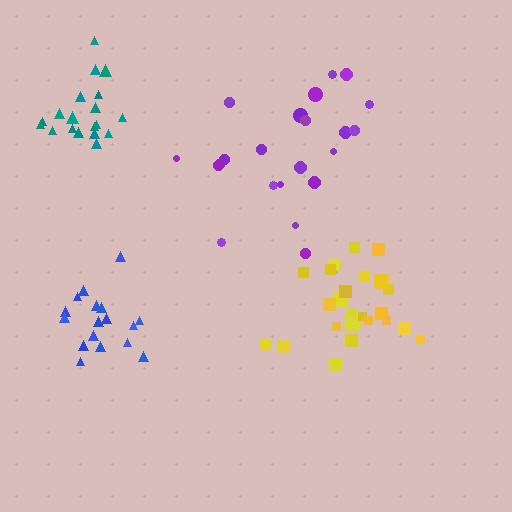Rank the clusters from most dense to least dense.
teal, blue, yellow, purple.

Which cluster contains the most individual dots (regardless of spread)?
Yellow (26).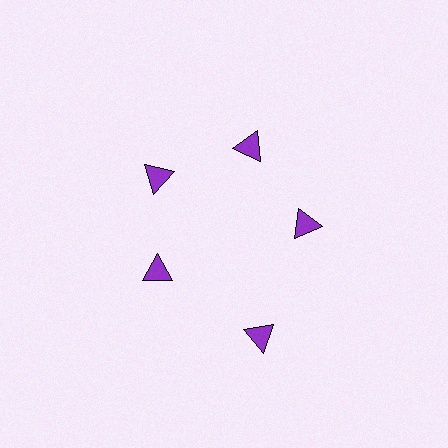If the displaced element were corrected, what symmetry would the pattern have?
It would have 5-fold rotational symmetry — the pattern would map onto itself every 72 degrees.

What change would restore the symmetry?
The symmetry would be restored by moving it inward, back onto the ring so that all 5 triangles sit at equal angles and equal distance from the center.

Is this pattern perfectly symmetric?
No. The 5 purple triangles are arranged in a ring, but one element near the 5 o'clock position is pushed outward from the center, breaking the 5-fold rotational symmetry.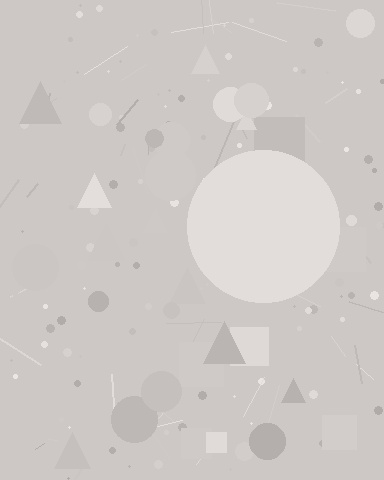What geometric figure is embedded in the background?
A circle is embedded in the background.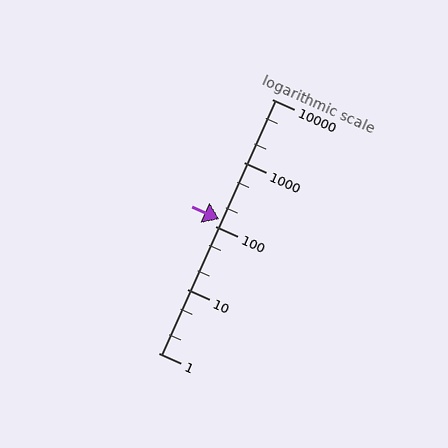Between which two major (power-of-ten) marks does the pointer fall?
The pointer is between 100 and 1000.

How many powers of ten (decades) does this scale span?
The scale spans 4 decades, from 1 to 10000.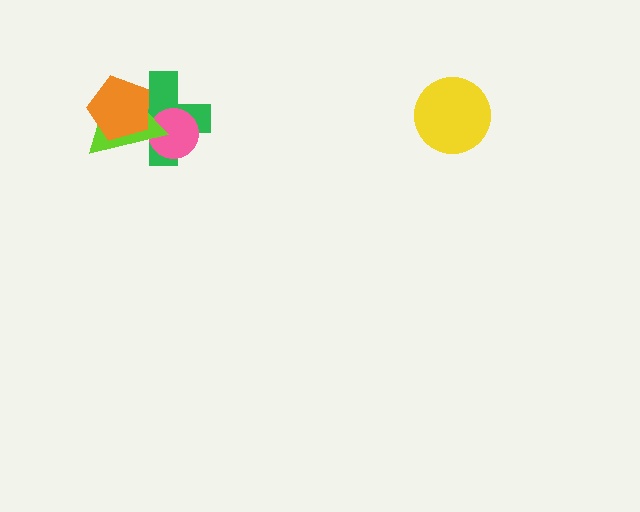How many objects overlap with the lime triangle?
3 objects overlap with the lime triangle.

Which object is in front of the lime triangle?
The orange pentagon is in front of the lime triangle.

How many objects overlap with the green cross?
3 objects overlap with the green cross.